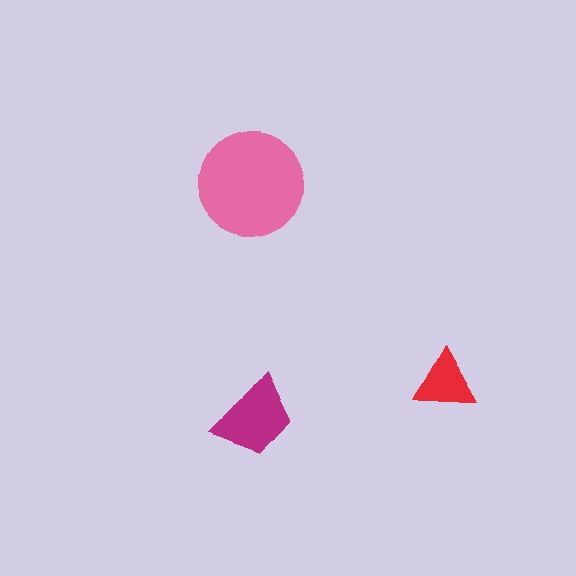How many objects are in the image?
There are 3 objects in the image.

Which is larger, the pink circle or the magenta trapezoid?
The pink circle.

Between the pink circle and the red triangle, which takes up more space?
The pink circle.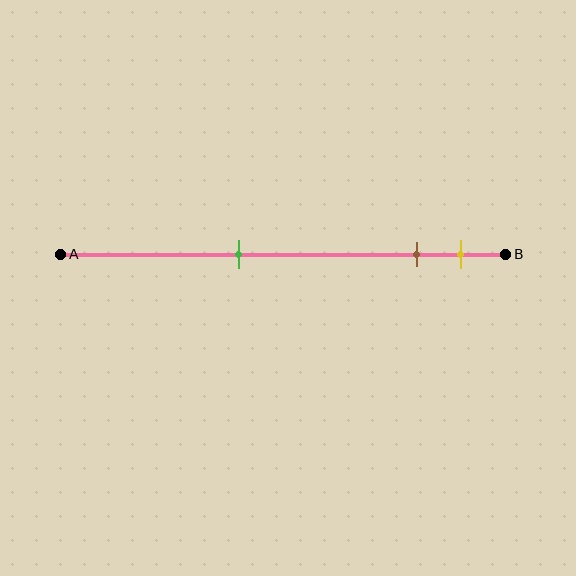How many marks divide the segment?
There are 3 marks dividing the segment.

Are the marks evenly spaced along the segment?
No, the marks are not evenly spaced.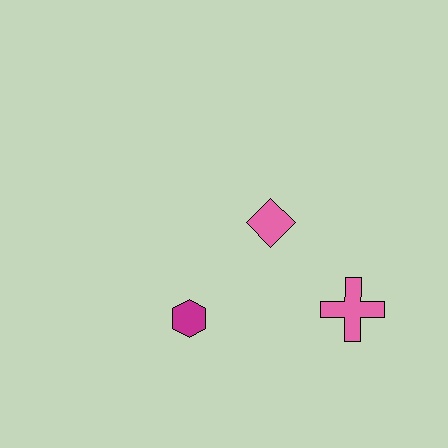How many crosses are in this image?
There is 1 cross.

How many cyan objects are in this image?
There are no cyan objects.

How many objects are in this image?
There are 3 objects.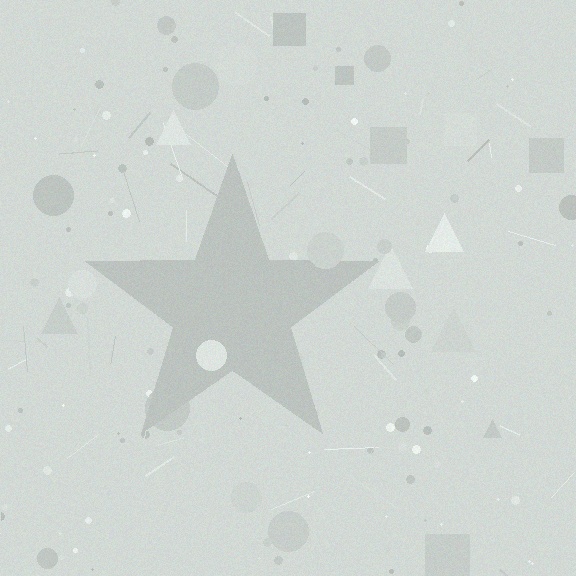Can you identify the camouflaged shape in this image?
The camouflaged shape is a star.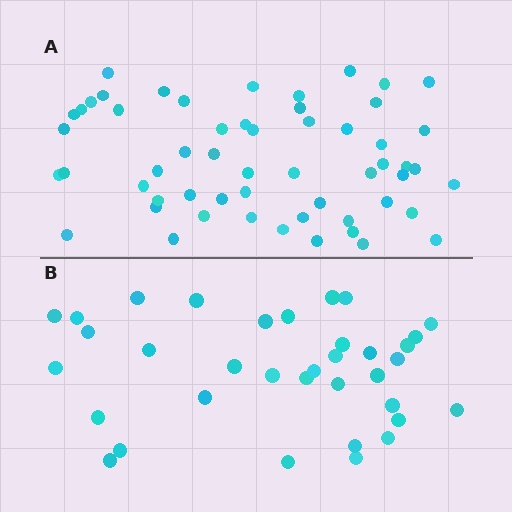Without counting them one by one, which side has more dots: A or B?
Region A (the top region) has more dots.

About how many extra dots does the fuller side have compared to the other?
Region A has approximately 20 more dots than region B.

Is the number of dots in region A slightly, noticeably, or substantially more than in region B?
Region A has substantially more. The ratio is roughly 1.6 to 1.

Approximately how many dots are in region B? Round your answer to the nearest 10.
About 40 dots. (The exact count is 35, which rounds to 40.)